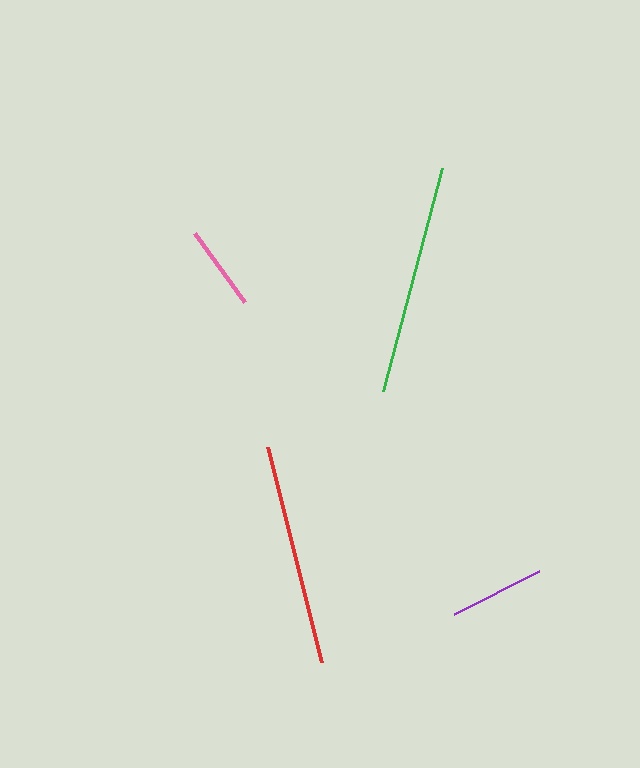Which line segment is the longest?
The green line is the longest at approximately 230 pixels.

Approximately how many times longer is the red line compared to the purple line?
The red line is approximately 2.3 times the length of the purple line.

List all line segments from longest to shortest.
From longest to shortest: green, red, purple, pink.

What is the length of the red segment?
The red segment is approximately 222 pixels long.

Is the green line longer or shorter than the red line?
The green line is longer than the red line.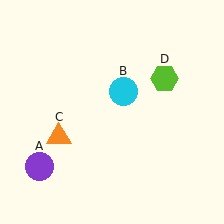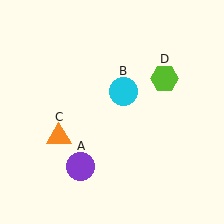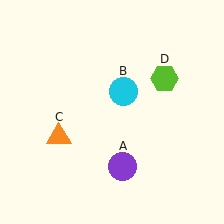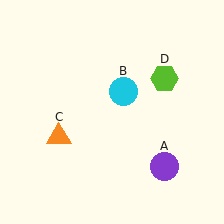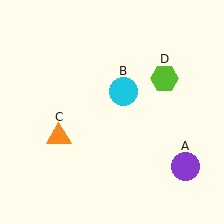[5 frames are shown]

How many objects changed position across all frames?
1 object changed position: purple circle (object A).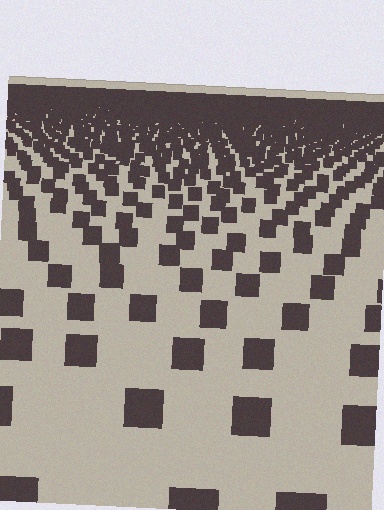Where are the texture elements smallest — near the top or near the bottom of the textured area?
Near the top.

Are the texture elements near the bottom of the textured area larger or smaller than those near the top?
Larger. Near the bottom, elements are closer to the viewer and appear at a bigger on-screen size.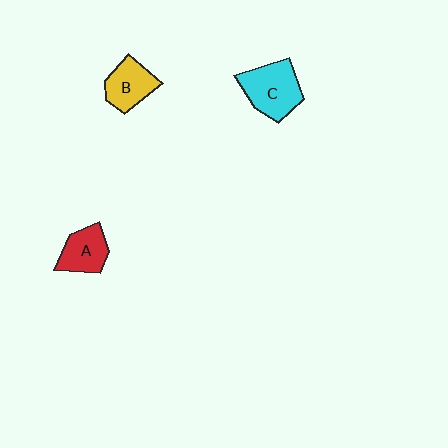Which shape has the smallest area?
Shape A (red).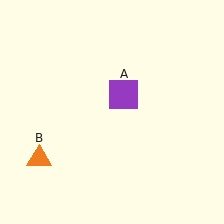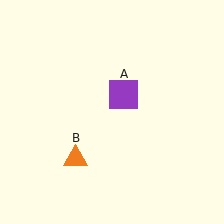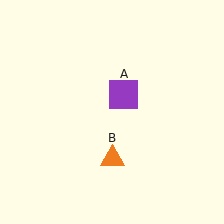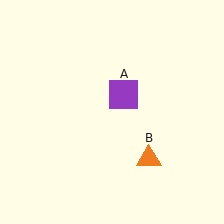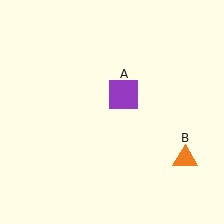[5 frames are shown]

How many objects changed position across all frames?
1 object changed position: orange triangle (object B).